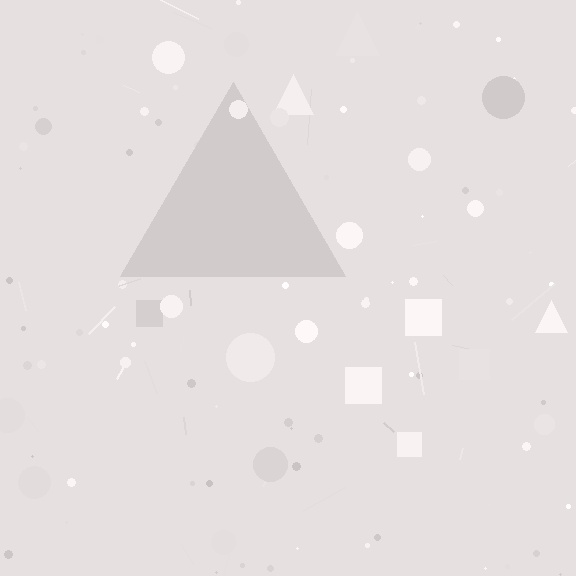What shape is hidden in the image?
A triangle is hidden in the image.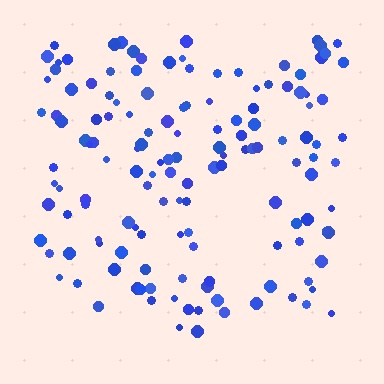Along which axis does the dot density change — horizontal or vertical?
Vertical.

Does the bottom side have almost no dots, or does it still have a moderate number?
Still a moderate number, just noticeably fewer than the top.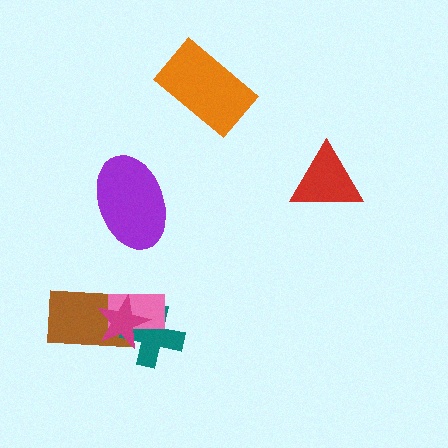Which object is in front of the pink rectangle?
The magenta star is in front of the pink rectangle.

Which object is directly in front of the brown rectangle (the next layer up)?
The teal cross is directly in front of the brown rectangle.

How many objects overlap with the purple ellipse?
0 objects overlap with the purple ellipse.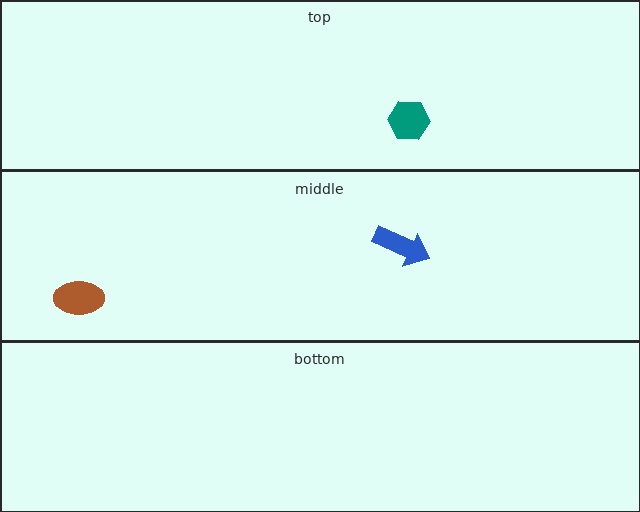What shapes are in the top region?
The teal hexagon.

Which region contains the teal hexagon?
The top region.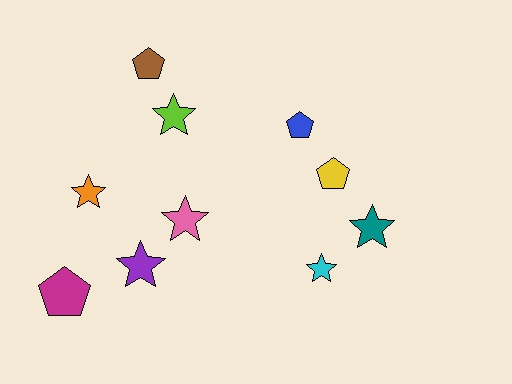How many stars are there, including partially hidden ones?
There are 6 stars.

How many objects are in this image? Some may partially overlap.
There are 10 objects.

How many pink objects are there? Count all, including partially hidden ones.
There is 1 pink object.